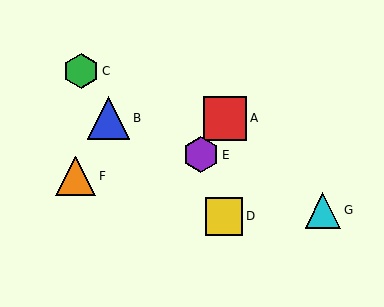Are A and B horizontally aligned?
Yes, both are at y≈118.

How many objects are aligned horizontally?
2 objects (A, B) are aligned horizontally.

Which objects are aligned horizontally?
Objects A, B are aligned horizontally.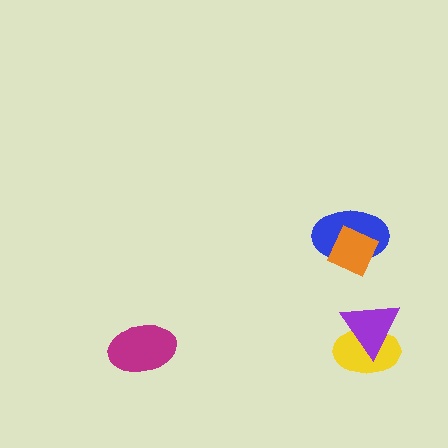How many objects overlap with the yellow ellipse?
1 object overlaps with the yellow ellipse.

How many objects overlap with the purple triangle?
1 object overlaps with the purple triangle.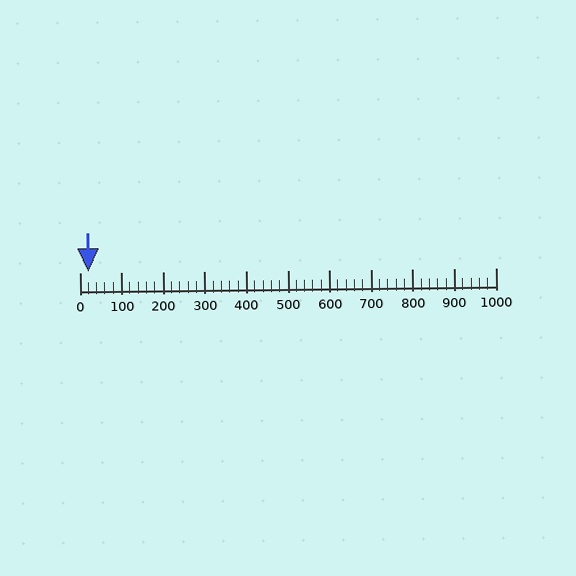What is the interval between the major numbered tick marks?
The major tick marks are spaced 100 units apart.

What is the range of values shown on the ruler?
The ruler shows values from 0 to 1000.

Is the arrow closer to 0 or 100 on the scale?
The arrow is closer to 0.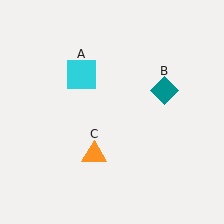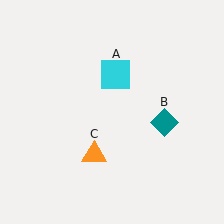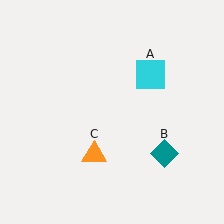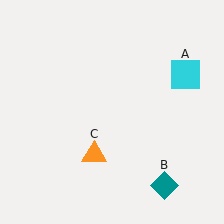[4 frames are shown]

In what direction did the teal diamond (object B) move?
The teal diamond (object B) moved down.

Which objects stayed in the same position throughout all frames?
Orange triangle (object C) remained stationary.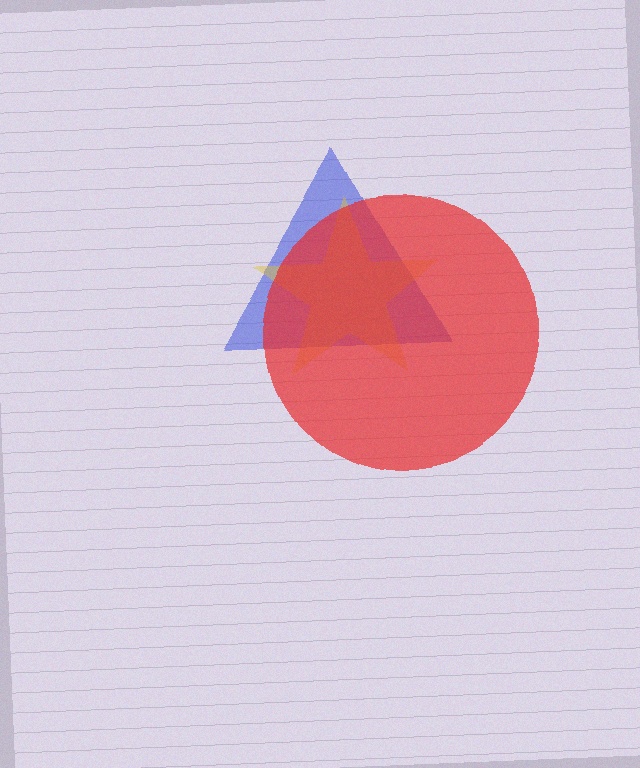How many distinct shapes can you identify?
There are 3 distinct shapes: a blue triangle, a yellow star, a red circle.